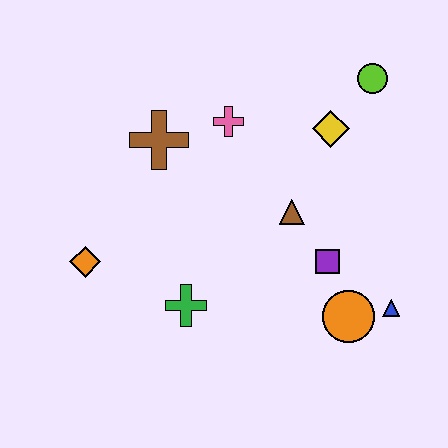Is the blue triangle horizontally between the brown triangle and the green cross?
No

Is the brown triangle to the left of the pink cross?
No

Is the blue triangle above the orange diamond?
No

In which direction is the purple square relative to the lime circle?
The purple square is below the lime circle.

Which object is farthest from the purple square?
The orange diamond is farthest from the purple square.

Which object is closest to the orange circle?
The blue triangle is closest to the orange circle.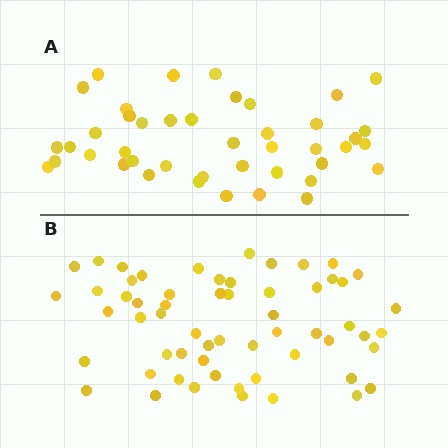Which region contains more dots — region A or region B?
Region B (the bottom region) has more dots.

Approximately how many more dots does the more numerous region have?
Region B has approximately 15 more dots than region A.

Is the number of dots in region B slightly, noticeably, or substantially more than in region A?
Region B has noticeably more, but not dramatically so. The ratio is roughly 1.4 to 1.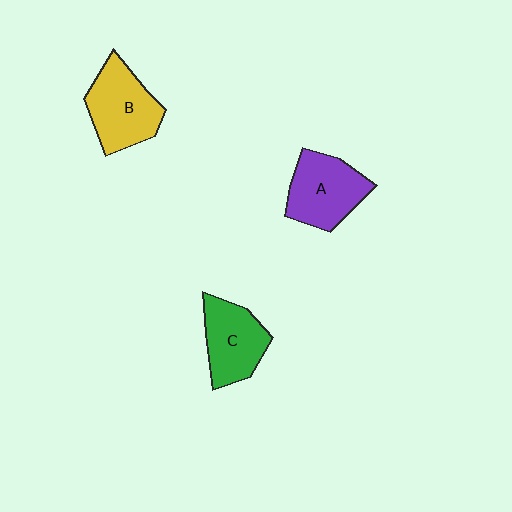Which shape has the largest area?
Shape B (yellow).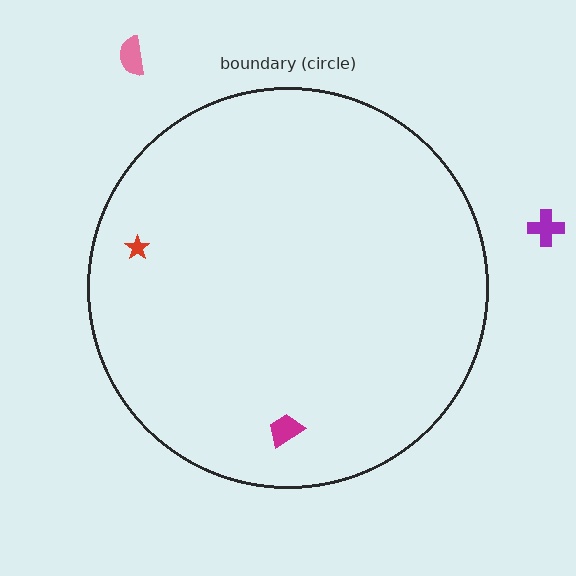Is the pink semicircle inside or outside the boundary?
Outside.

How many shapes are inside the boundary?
2 inside, 2 outside.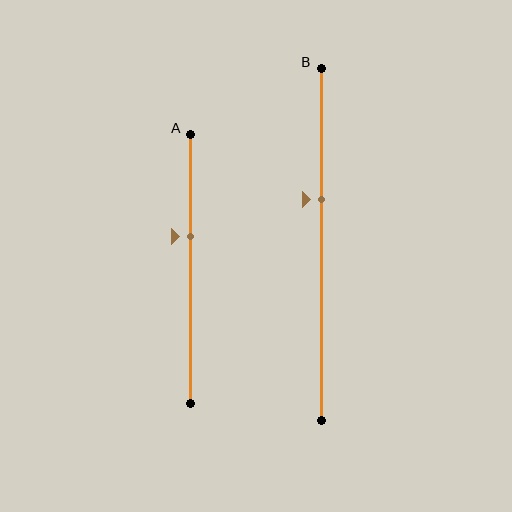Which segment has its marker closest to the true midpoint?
Segment A has its marker closest to the true midpoint.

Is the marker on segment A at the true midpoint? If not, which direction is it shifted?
No, the marker on segment A is shifted upward by about 12% of the segment length.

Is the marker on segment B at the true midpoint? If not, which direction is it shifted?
No, the marker on segment B is shifted upward by about 13% of the segment length.